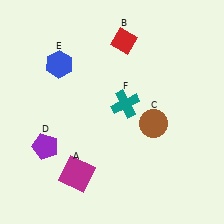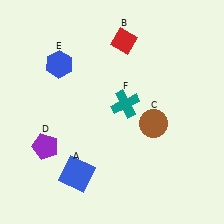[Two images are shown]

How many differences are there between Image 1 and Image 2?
There is 1 difference between the two images.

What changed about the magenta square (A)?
In Image 1, A is magenta. In Image 2, it changed to blue.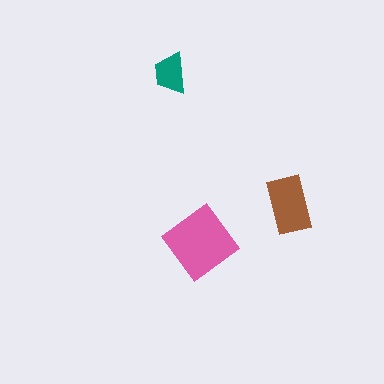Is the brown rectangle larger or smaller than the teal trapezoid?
Larger.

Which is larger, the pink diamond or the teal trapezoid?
The pink diamond.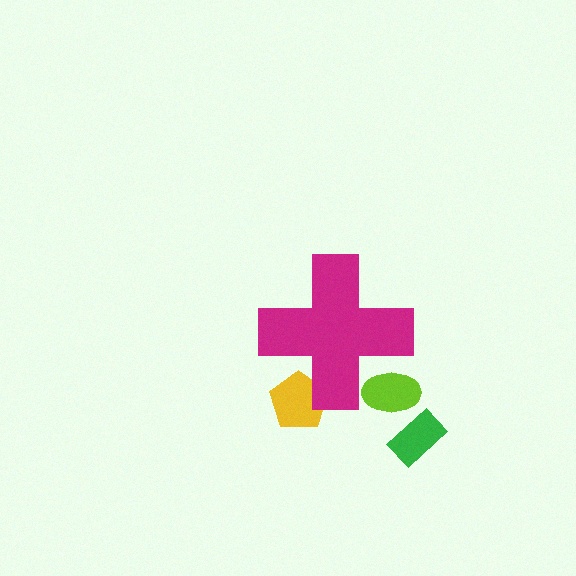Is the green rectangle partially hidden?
No, the green rectangle is fully visible.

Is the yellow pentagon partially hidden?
Yes, the yellow pentagon is partially hidden behind the magenta cross.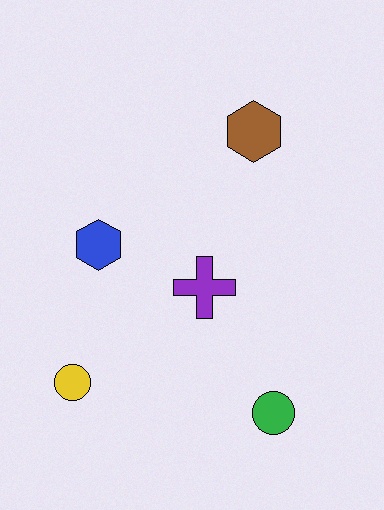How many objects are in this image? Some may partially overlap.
There are 5 objects.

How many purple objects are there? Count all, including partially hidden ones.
There is 1 purple object.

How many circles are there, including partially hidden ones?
There are 2 circles.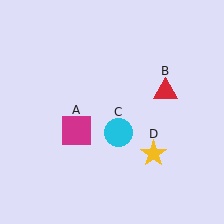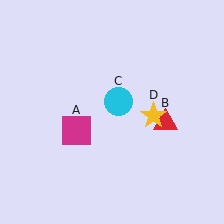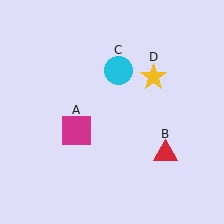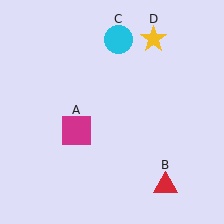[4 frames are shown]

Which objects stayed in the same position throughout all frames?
Magenta square (object A) remained stationary.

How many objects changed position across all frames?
3 objects changed position: red triangle (object B), cyan circle (object C), yellow star (object D).